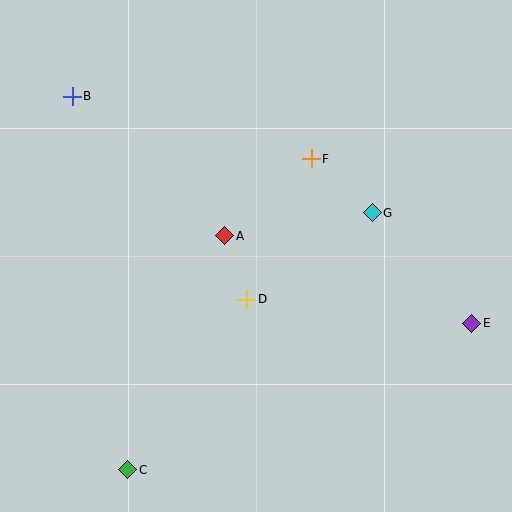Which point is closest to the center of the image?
Point A at (225, 236) is closest to the center.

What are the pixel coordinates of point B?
Point B is at (72, 96).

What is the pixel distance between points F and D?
The distance between F and D is 154 pixels.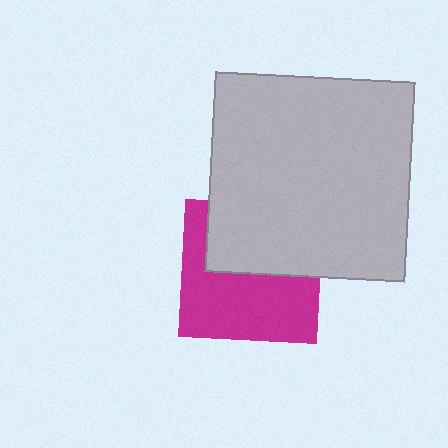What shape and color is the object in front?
The object in front is a light gray square.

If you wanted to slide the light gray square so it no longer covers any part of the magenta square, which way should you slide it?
Slide it up — that is the most direct way to separate the two shapes.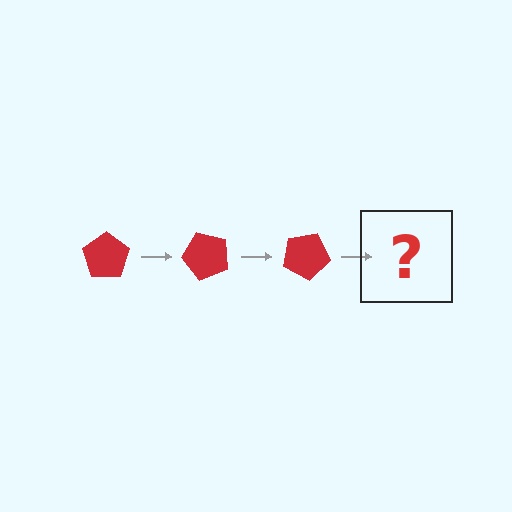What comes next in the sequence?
The next element should be a red pentagon rotated 150 degrees.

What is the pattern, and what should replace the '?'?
The pattern is that the pentagon rotates 50 degrees each step. The '?' should be a red pentagon rotated 150 degrees.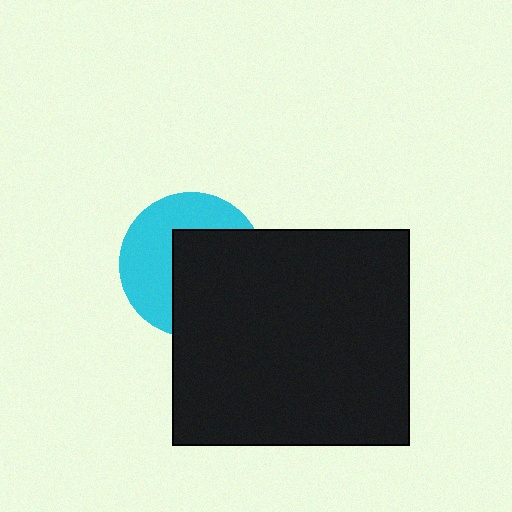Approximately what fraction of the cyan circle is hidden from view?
Roughly 53% of the cyan circle is hidden behind the black rectangle.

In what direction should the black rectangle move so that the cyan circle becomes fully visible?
The black rectangle should move right. That is the shortest direction to clear the overlap and leave the cyan circle fully visible.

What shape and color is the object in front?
The object in front is a black rectangle.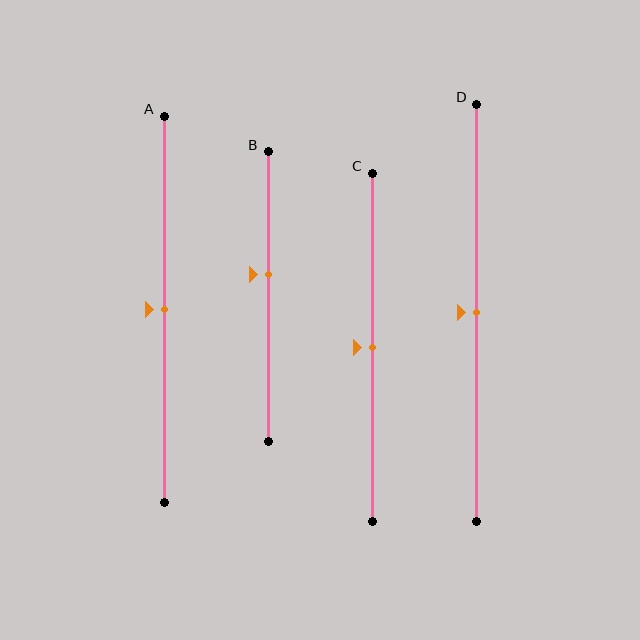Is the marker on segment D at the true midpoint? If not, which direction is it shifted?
Yes, the marker on segment D is at the true midpoint.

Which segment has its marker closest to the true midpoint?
Segment A has its marker closest to the true midpoint.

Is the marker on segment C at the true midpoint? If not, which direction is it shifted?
Yes, the marker on segment C is at the true midpoint.